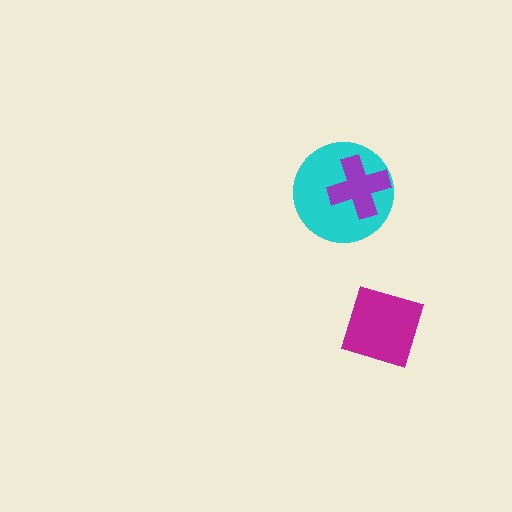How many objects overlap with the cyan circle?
1 object overlaps with the cyan circle.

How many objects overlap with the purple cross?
1 object overlaps with the purple cross.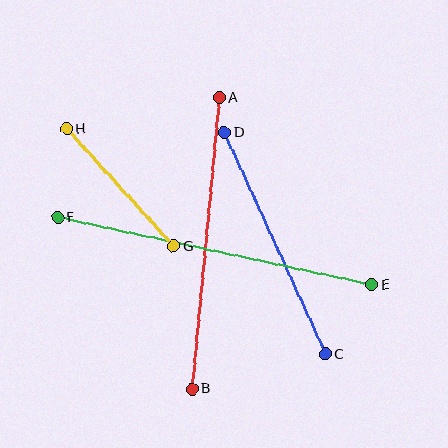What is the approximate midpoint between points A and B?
The midpoint is at approximately (206, 243) pixels.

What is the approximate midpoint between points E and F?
The midpoint is at approximately (215, 251) pixels.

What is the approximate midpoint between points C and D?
The midpoint is at approximately (275, 243) pixels.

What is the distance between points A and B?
The distance is approximately 292 pixels.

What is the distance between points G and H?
The distance is approximately 159 pixels.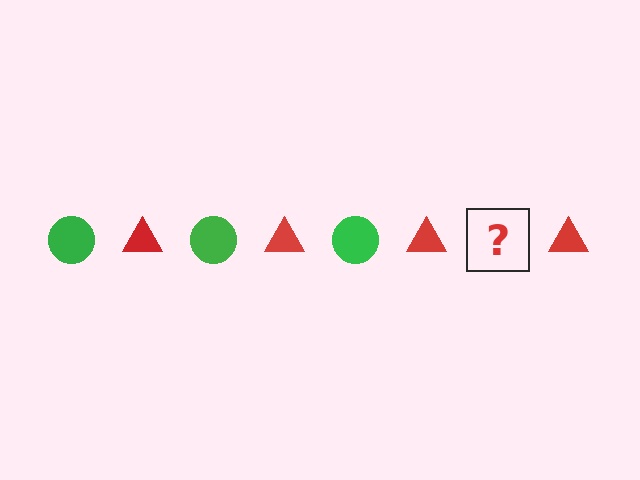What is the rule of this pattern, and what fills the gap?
The rule is that the pattern alternates between green circle and red triangle. The gap should be filled with a green circle.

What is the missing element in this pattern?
The missing element is a green circle.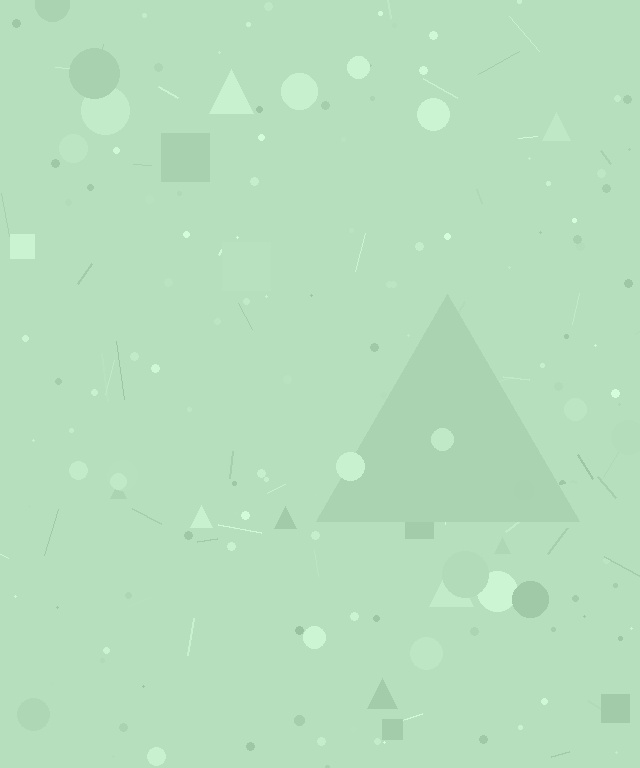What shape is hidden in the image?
A triangle is hidden in the image.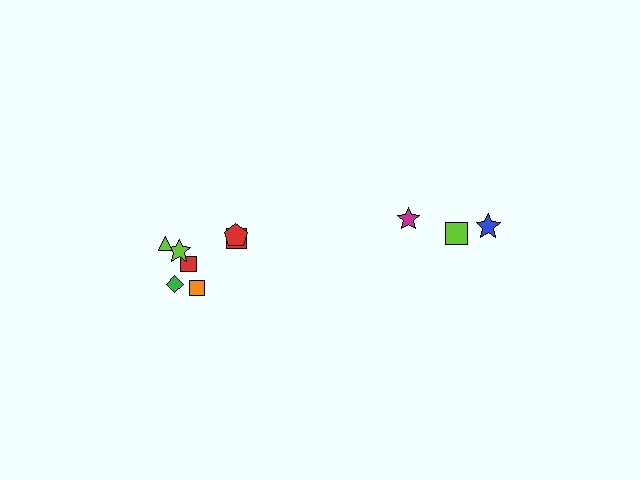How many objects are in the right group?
There are 3 objects.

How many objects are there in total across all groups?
There are 10 objects.